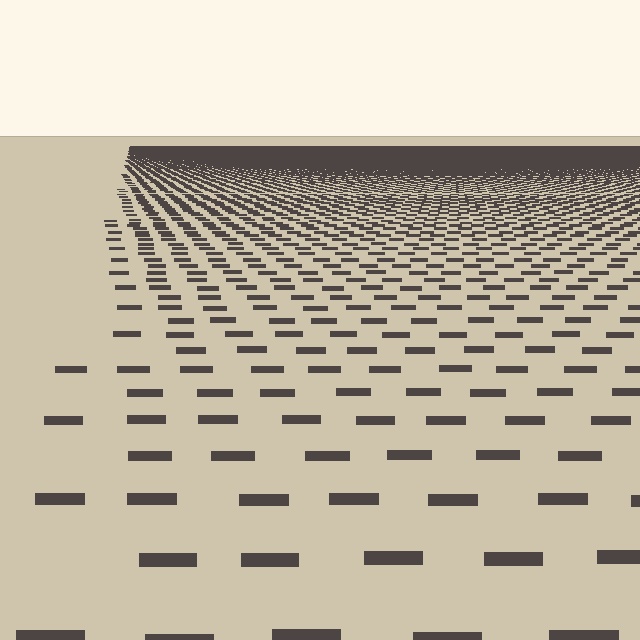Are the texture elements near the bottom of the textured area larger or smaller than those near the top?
Larger. Near the bottom, elements are closer to the viewer and appear at a bigger on-screen size.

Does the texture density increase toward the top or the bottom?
Density increases toward the top.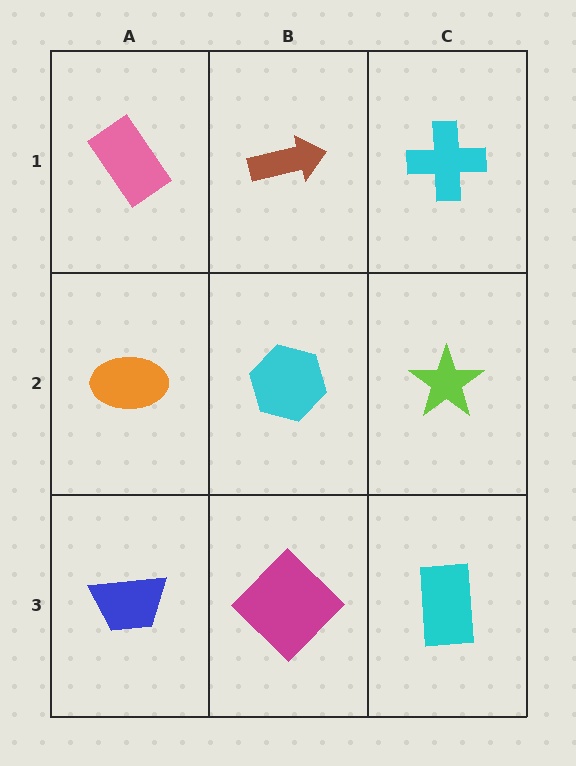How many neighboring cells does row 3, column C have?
2.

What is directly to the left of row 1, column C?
A brown arrow.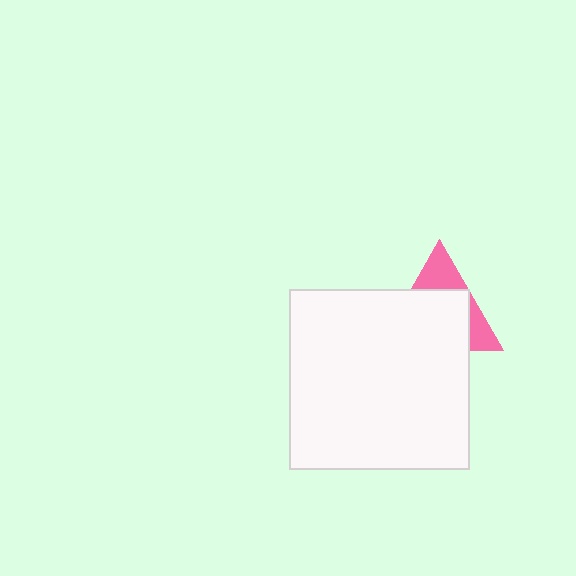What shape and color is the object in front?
The object in front is a white square.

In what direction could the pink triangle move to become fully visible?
The pink triangle could move up. That would shift it out from behind the white square entirely.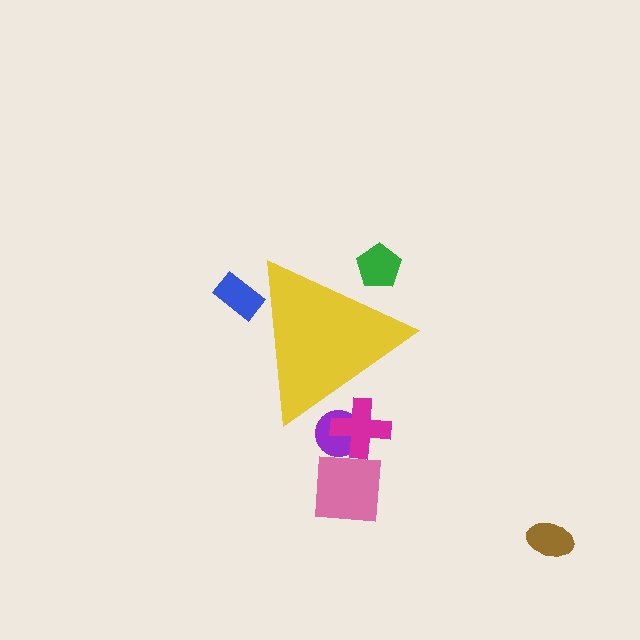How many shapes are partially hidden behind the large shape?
4 shapes are partially hidden.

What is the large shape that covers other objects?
A yellow triangle.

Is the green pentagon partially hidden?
Yes, the green pentagon is partially hidden behind the yellow triangle.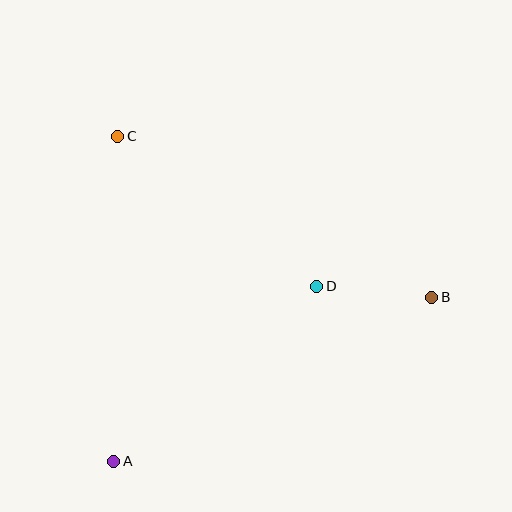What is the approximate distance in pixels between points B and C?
The distance between B and C is approximately 353 pixels.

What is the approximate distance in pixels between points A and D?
The distance between A and D is approximately 268 pixels.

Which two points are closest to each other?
Points B and D are closest to each other.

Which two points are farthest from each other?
Points A and B are farthest from each other.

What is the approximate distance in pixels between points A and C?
The distance between A and C is approximately 325 pixels.